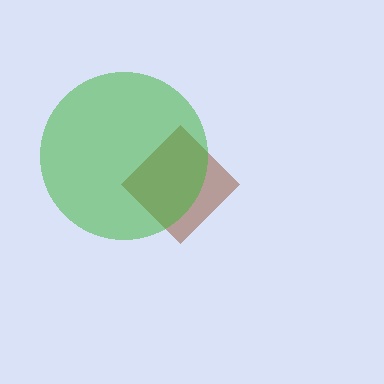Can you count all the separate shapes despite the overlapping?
Yes, there are 2 separate shapes.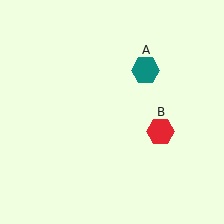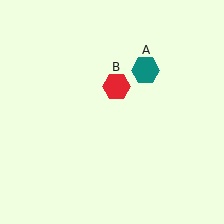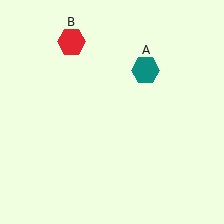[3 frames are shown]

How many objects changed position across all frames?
1 object changed position: red hexagon (object B).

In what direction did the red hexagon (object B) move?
The red hexagon (object B) moved up and to the left.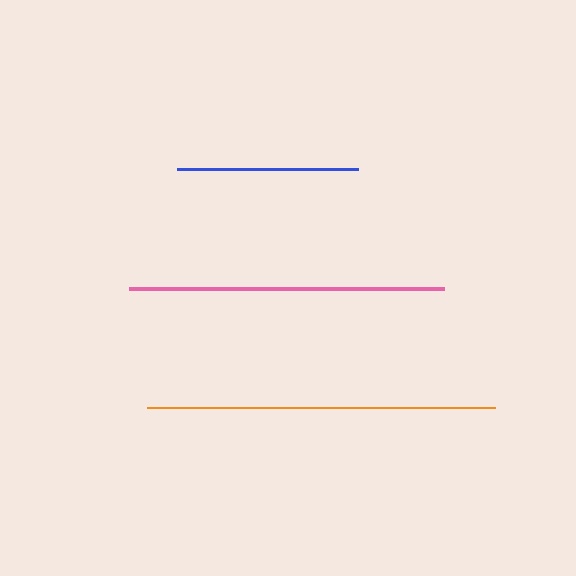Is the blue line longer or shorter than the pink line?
The pink line is longer than the blue line.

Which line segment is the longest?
The orange line is the longest at approximately 348 pixels.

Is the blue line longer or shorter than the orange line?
The orange line is longer than the blue line.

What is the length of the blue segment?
The blue segment is approximately 181 pixels long.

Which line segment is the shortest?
The blue line is the shortest at approximately 181 pixels.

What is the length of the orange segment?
The orange segment is approximately 348 pixels long.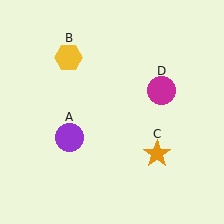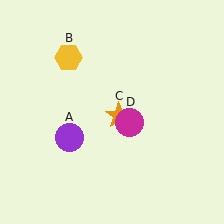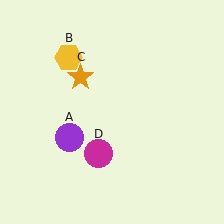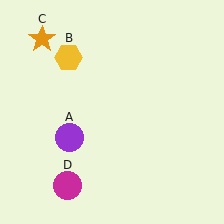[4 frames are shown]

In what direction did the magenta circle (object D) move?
The magenta circle (object D) moved down and to the left.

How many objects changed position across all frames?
2 objects changed position: orange star (object C), magenta circle (object D).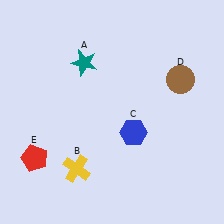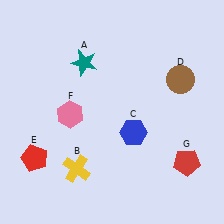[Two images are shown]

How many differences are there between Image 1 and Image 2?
There are 2 differences between the two images.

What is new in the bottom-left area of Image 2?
A pink hexagon (F) was added in the bottom-left area of Image 2.